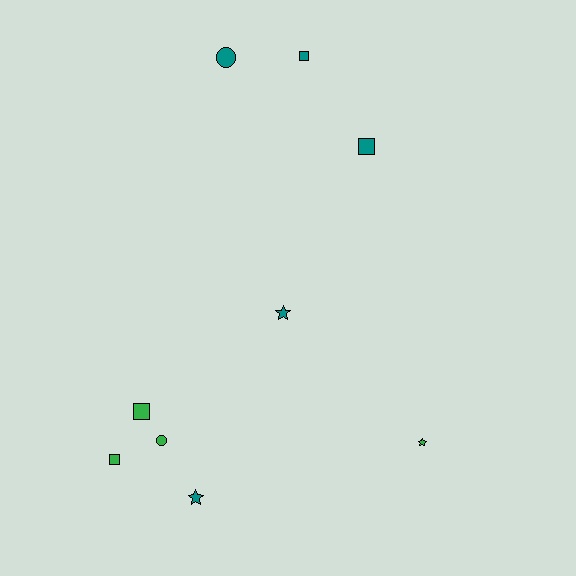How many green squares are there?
There are 2 green squares.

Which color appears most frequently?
Teal, with 5 objects.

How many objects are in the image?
There are 9 objects.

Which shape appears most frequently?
Square, with 4 objects.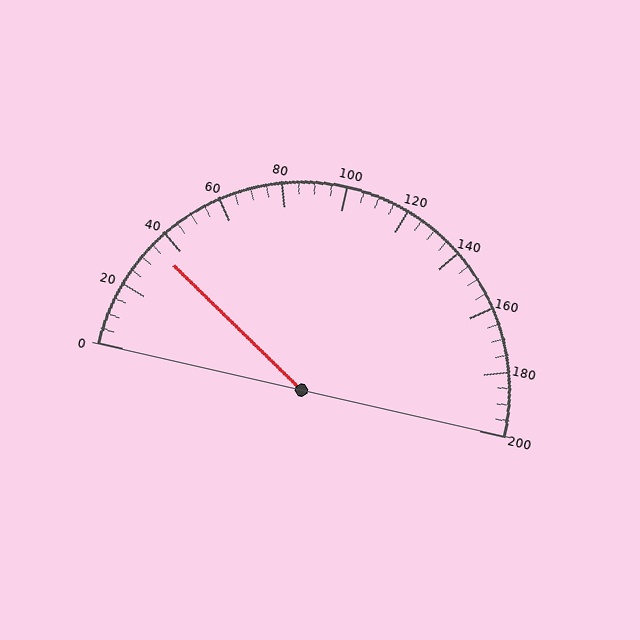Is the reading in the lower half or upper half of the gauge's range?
The reading is in the lower half of the range (0 to 200).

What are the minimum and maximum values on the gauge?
The gauge ranges from 0 to 200.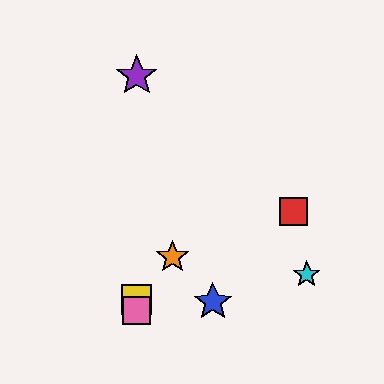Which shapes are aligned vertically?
The green square, the yellow square, the purple star, the pink square are aligned vertically.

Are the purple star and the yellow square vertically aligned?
Yes, both are at x≈137.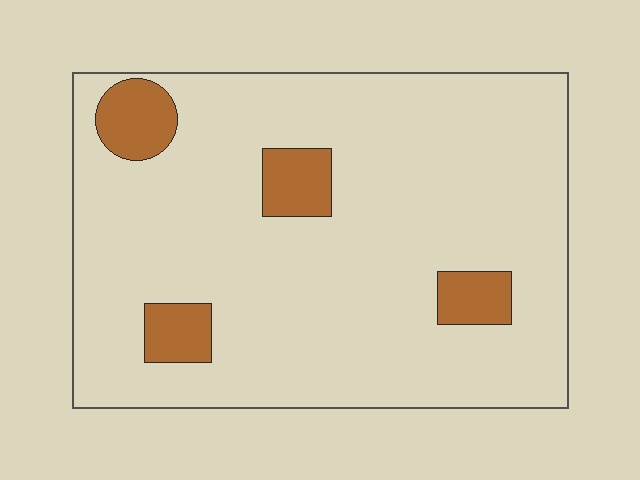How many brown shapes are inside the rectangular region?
4.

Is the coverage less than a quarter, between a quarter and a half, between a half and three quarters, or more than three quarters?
Less than a quarter.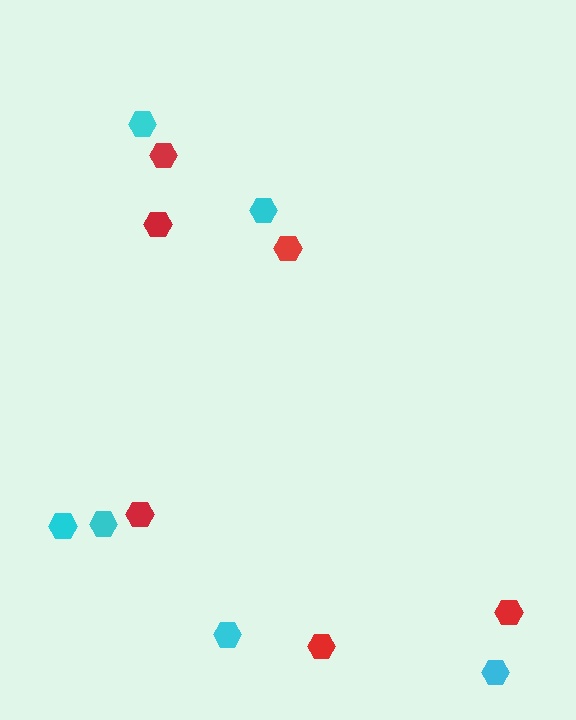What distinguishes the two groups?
There are 2 groups: one group of cyan hexagons (6) and one group of red hexagons (6).